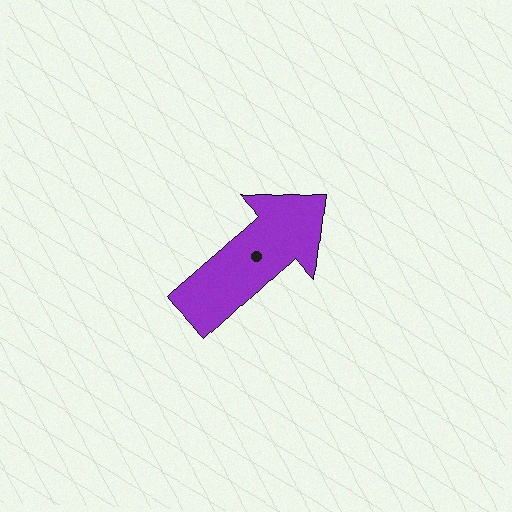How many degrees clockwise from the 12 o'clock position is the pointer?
Approximately 47 degrees.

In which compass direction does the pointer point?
Northeast.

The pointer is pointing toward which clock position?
Roughly 2 o'clock.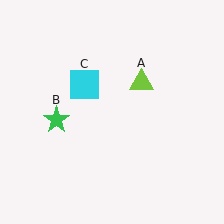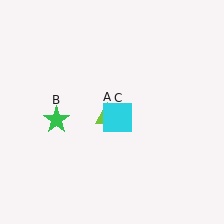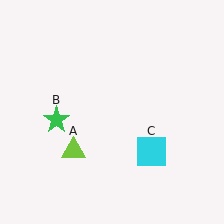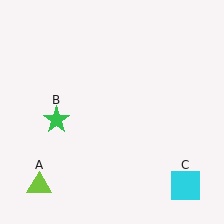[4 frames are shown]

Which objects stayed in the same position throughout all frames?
Green star (object B) remained stationary.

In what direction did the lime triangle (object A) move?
The lime triangle (object A) moved down and to the left.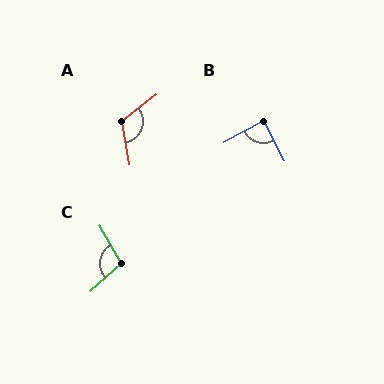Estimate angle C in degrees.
Approximately 102 degrees.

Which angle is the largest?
A, at approximately 118 degrees.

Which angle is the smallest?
B, at approximately 88 degrees.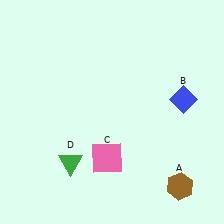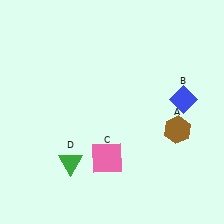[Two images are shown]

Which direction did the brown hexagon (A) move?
The brown hexagon (A) moved up.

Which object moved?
The brown hexagon (A) moved up.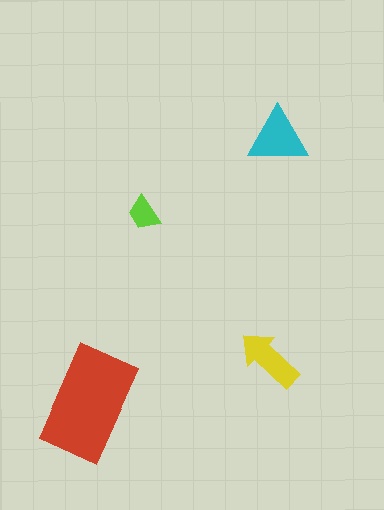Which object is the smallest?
The lime trapezoid.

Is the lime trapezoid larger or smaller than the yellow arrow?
Smaller.